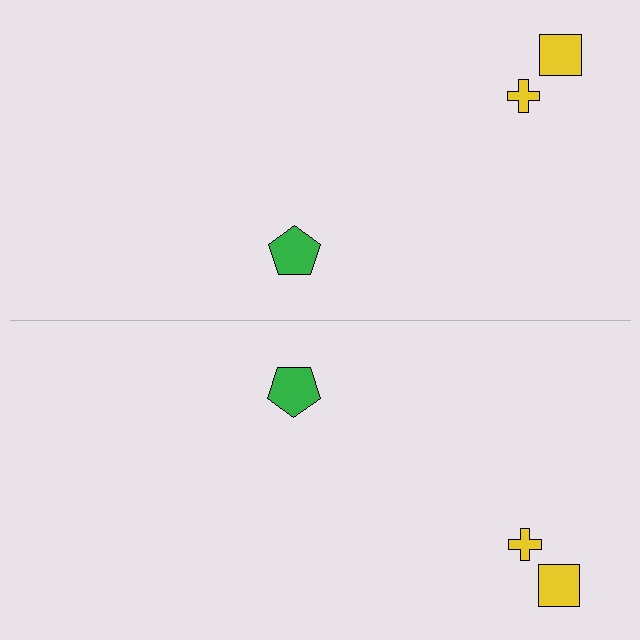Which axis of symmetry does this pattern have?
The pattern has a horizontal axis of symmetry running through the center of the image.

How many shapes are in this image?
There are 6 shapes in this image.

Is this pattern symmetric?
Yes, this pattern has bilateral (reflection) symmetry.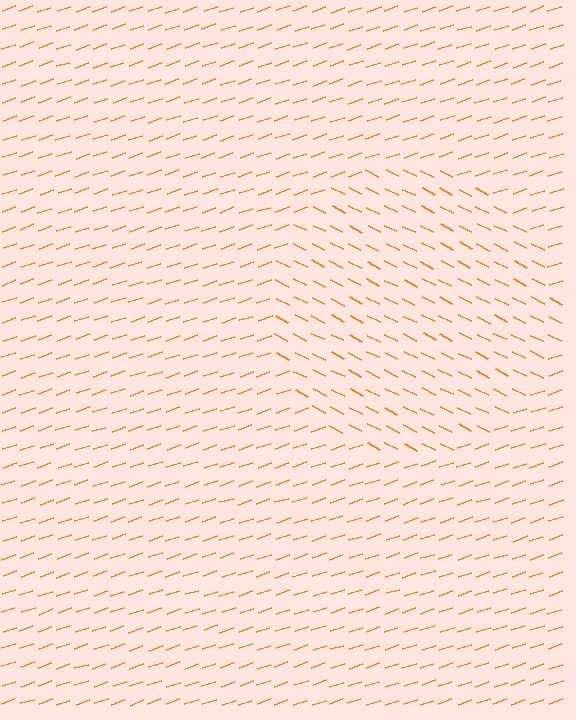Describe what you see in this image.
The image is filled with small orange line segments. A circle region in the image has lines oriented differently from the surrounding lines, creating a visible texture boundary.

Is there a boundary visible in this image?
Yes, there is a texture boundary formed by a change in line orientation.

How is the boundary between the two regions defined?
The boundary is defined purely by a change in line orientation (approximately 45 degrees difference). All lines are the same color and thickness.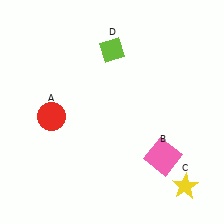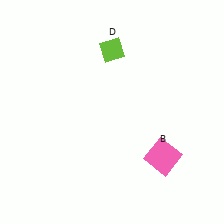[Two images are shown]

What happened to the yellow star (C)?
The yellow star (C) was removed in Image 2. It was in the bottom-right area of Image 1.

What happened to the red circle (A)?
The red circle (A) was removed in Image 2. It was in the bottom-left area of Image 1.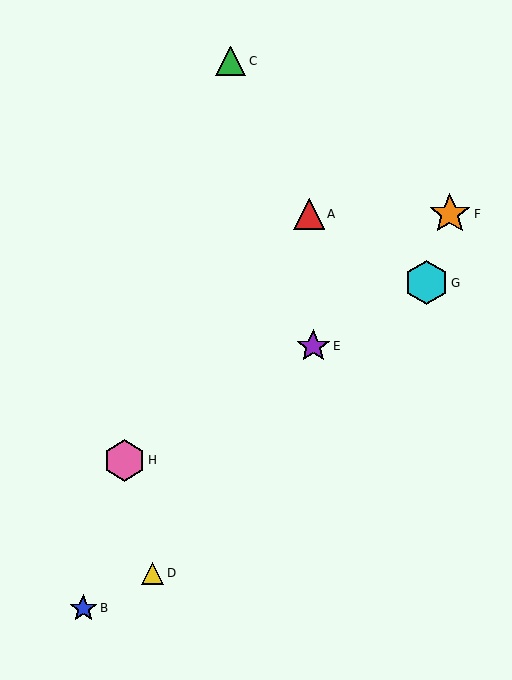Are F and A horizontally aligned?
Yes, both are at y≈214.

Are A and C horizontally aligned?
No, A is at y≈214 and C is at y≈61.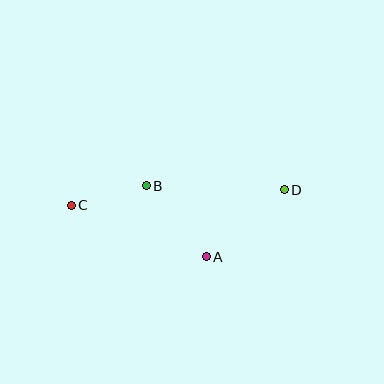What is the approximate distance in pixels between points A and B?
The distance between A and B is approximately 93 pixels.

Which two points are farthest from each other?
Points C and D are farthest from each other.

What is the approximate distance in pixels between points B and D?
The distance between B and D is approximately 138 pixels.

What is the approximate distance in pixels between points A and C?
The distance between A and C is approximately 145 pixels.